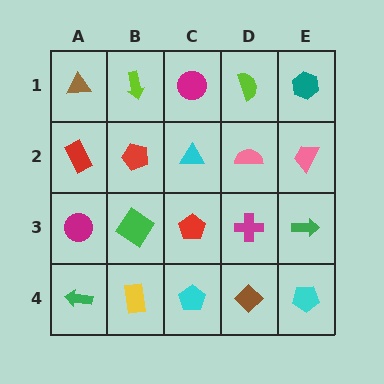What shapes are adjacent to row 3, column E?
A pink trapezoid (row 2, column E), a cyan pentagon (row 4, column E), a magenta cross (row 3, column D).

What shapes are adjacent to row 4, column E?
A green arrow (row 3, column E), a brown diamond (row 4, column D).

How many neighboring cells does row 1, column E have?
2.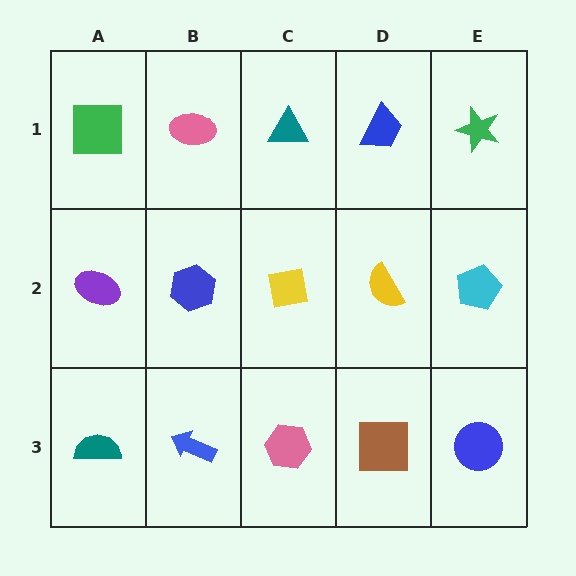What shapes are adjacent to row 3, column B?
A blue hexagon (row 2, column B), a teal semicircle (row 3, column A), a pink hexagon (row 3, column C).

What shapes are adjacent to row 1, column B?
A blue hexagon (row 2, column B), a green square (row 1, column A), a teal triangle (row 1, column C).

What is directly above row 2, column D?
A blue trapezoid.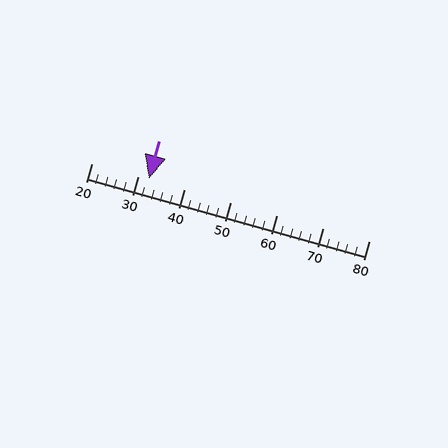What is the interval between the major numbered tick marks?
The major tick marks are spaced 10 units apart.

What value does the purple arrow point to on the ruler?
The purple arrow points to approximately 32.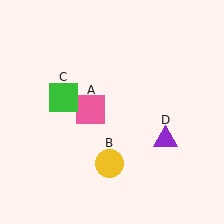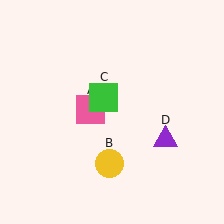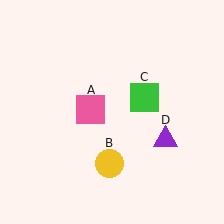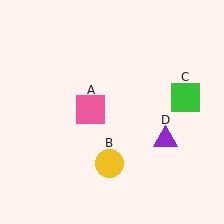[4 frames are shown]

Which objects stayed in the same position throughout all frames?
Pink square (object A) and yellow circle (object B) and purple triangle (object D) remained stationary.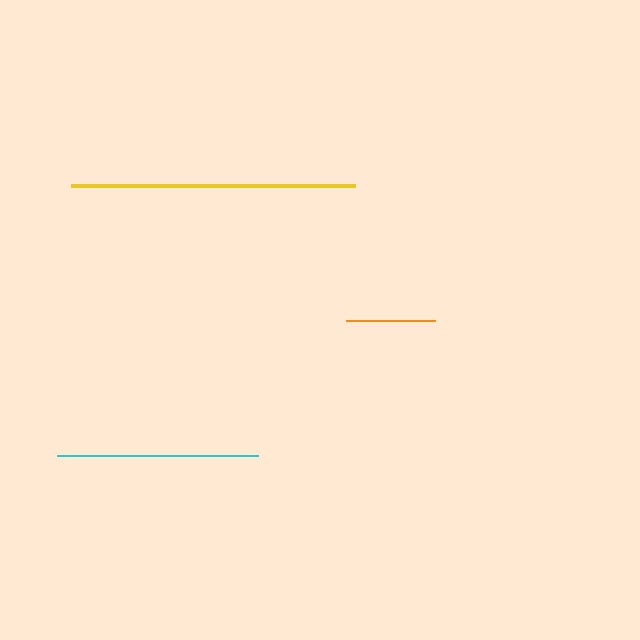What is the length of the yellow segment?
The yellow segment is approximately 283 pixels long.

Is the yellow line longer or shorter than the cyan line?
The yellow line is longer than the cyan line.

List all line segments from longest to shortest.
From longest to shortest: yellow, cyan, orange.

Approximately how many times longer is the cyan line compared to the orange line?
The cyan line is approximately 2.2 times the length of the orange line.